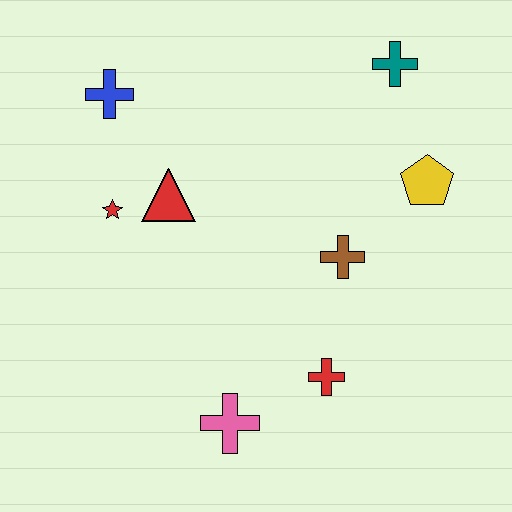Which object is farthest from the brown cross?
The blue cross is farthest from the brown cross.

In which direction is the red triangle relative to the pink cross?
The red triangle is above the pink cross.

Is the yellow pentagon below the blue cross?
Yes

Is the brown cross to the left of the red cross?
No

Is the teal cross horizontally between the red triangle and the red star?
No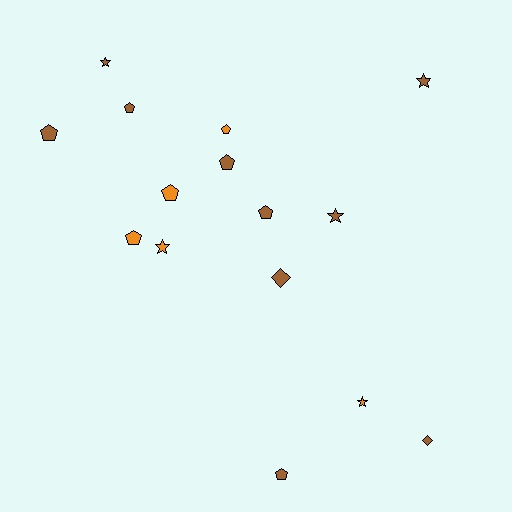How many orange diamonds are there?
There are no orange diamonds.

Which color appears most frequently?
Brown, with 10 objects.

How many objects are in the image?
There are 15 objects.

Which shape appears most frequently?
Pentagon, with 8 objects.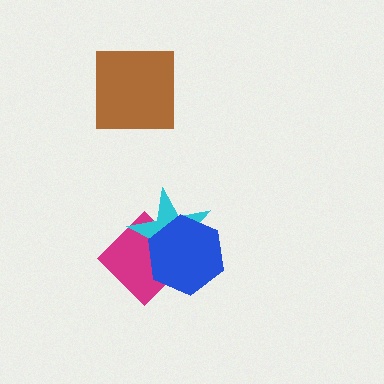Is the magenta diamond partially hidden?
Yes, it is partially covered by another shape.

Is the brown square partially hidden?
No, no other shape covers it.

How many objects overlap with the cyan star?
2 objects overlap with the cyan star.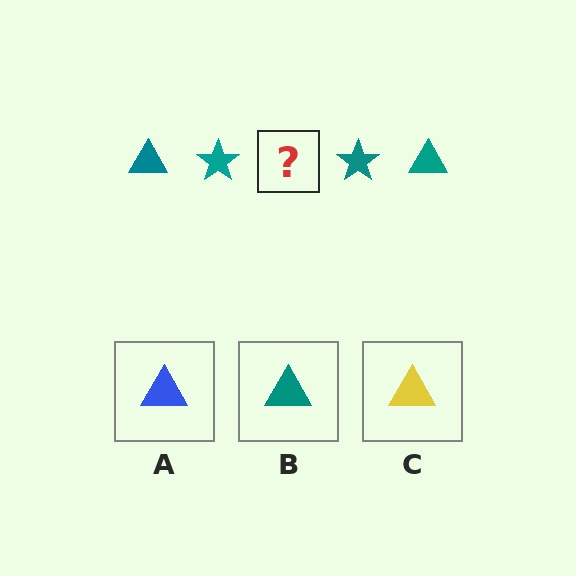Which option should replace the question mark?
Option B.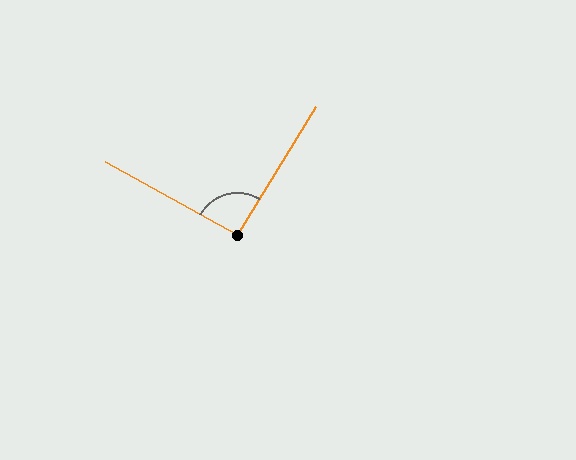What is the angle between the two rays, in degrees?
Approximately 92 degrees.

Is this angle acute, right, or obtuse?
It is approximately a right angle.